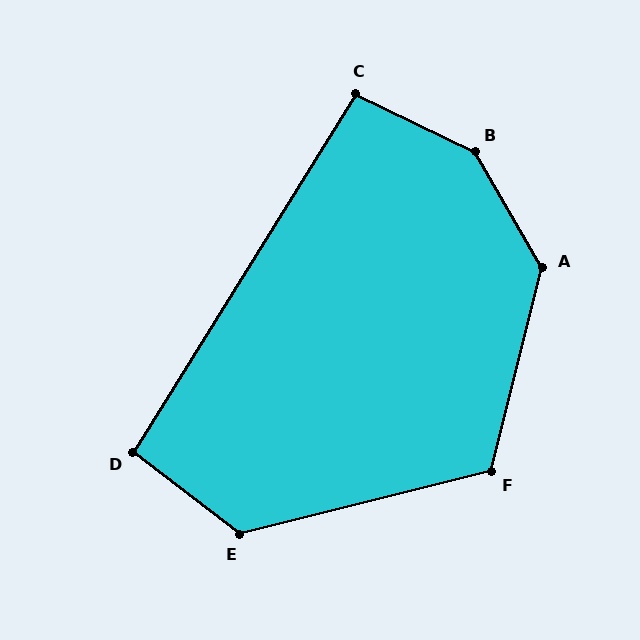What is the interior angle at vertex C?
Approximately 96 degrees (obtuse).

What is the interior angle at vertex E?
Approximately 128 degrees (obtuse).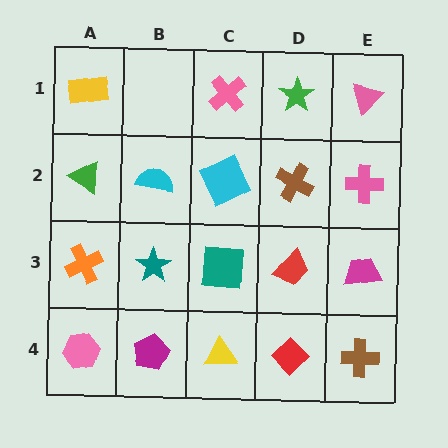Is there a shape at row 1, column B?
No, that cell is empty.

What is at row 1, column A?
A yellow rectangle.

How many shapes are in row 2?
5 shapes.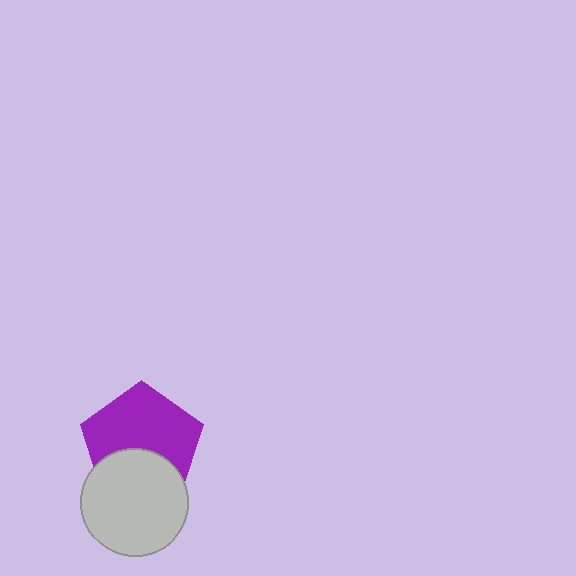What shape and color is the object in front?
The object in front is a light gray circle.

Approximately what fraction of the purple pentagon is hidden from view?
Roughly 37% of the purple pentagon is hidden behind the light gray circle.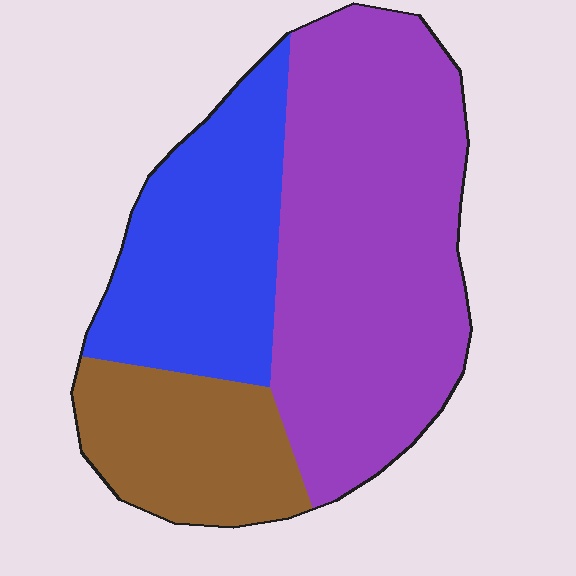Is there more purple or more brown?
Purple.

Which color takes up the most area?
Purple, at roughly 55%.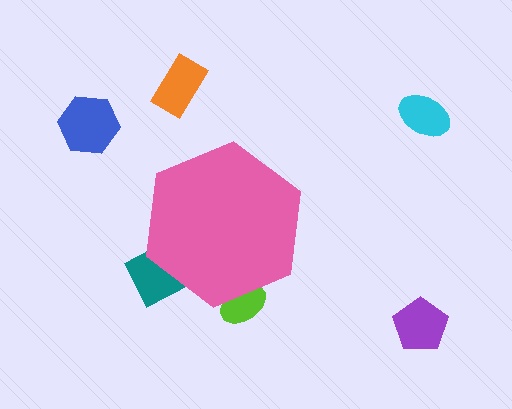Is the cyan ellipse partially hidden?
No, the cyan ellipse is fully visible.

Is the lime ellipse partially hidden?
Yes, the lime ellipse is partially hidden behind the pink hexagon.